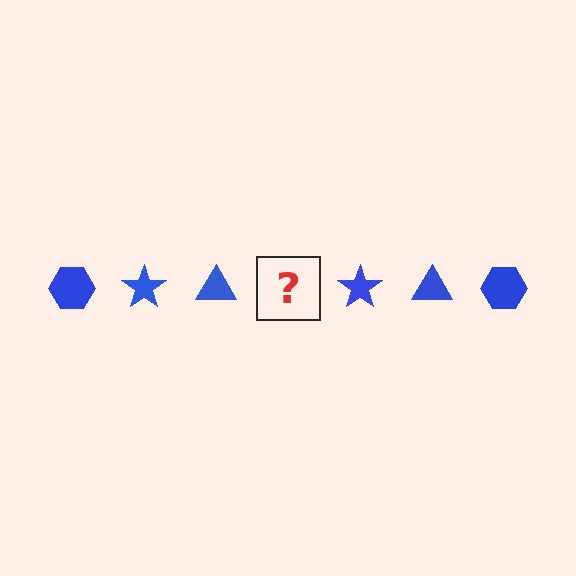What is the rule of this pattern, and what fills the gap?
The rule is that the pattern cycles through hexagon, star, triangle shapes in blue. The gap should be filled with a blue hexagon.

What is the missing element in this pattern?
The missing element is a blue hexagon.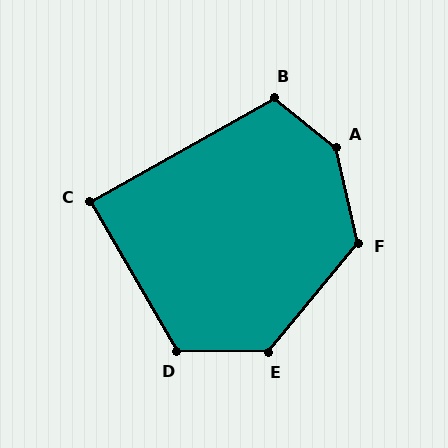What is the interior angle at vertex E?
Approximately 129 degrees (obtuse).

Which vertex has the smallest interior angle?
C, at approximately 89 degrees.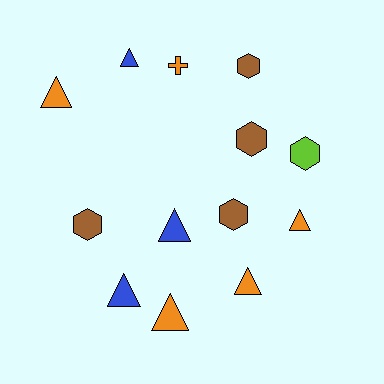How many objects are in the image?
There are 13 objects.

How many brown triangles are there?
There are no brown triangles.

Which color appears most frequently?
Orange, with 5 objects.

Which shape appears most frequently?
Triangle, with 7 objects.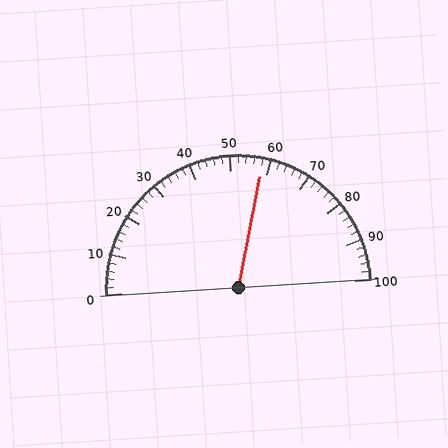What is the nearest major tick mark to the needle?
The nearest major tick mark is 60.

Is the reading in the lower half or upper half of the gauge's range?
The reading is in the upper half of the range (0 to 100).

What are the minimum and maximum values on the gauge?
The gauge ranges from 0 to 100.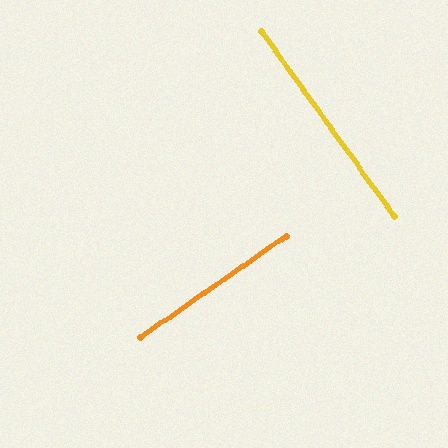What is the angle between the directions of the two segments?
Approximately 89 degrees.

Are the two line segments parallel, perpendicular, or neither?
Perpendicular — they meet at approximately 89°.